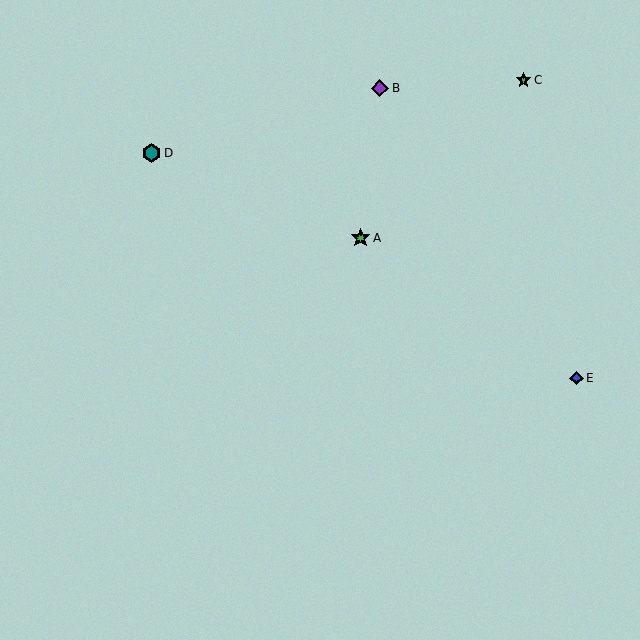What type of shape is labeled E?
Shape E is a blue diamond.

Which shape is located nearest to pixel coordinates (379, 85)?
The purple diamond (labeled B) at (380, 88) is nearest to that location.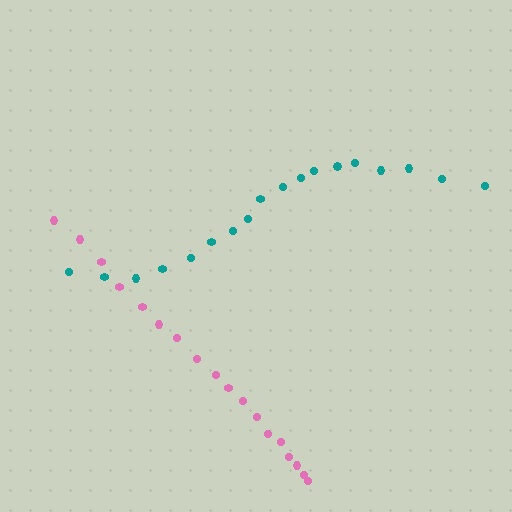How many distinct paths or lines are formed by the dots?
There are 2 distinct paths.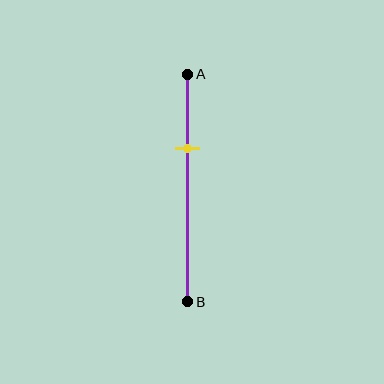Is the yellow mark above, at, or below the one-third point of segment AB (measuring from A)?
The yellow mark is approximately at the one-third point of segment AB.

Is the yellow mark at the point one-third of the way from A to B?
Yes, the mark is approximately at the one-third point.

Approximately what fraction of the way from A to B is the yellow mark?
The yellow mark is approximately 35% of the way from A to B.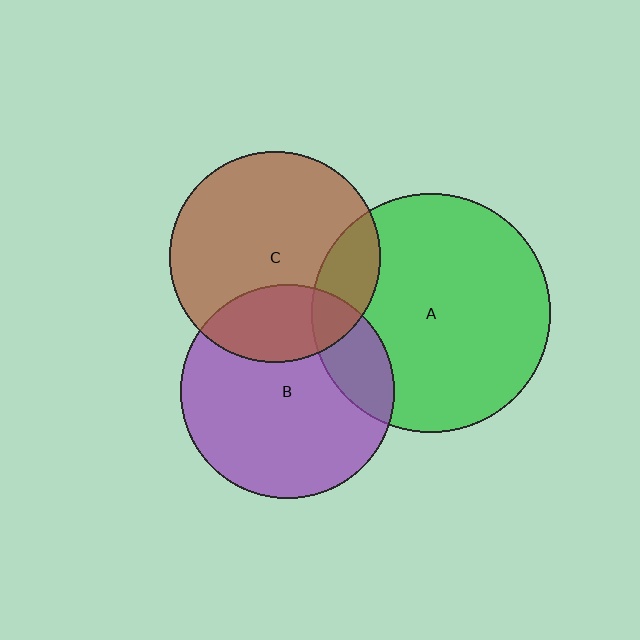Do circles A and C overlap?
Yes.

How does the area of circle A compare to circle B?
Approximately 1.3 times.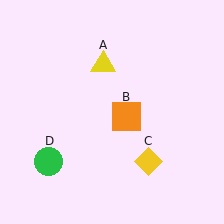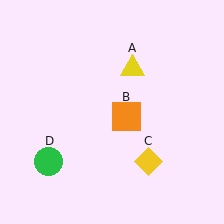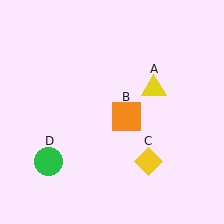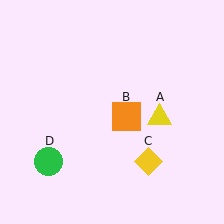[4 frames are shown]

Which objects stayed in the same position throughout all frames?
Orange square (object B) and yellow diamond (object C) and green circle (object D) remained stationary.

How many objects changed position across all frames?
1 object changed position: yellow triangle (object A).